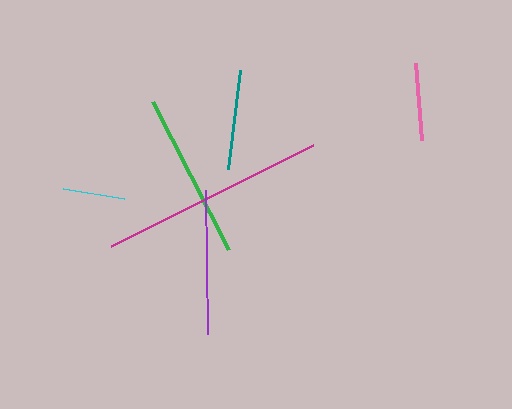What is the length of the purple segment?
The purple segment is approximately 144 pixels long.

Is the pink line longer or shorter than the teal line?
The teal line is longer than the pink line.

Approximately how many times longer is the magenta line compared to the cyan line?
The magenta line is approximately 3.7 times the length of the cyan line.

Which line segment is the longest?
The magenta line is the longest at approximately 225 pixels.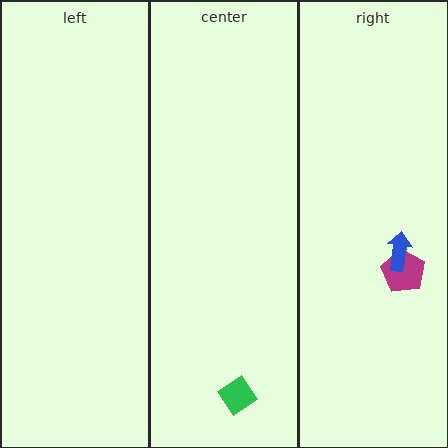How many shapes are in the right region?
2.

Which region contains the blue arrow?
The right region.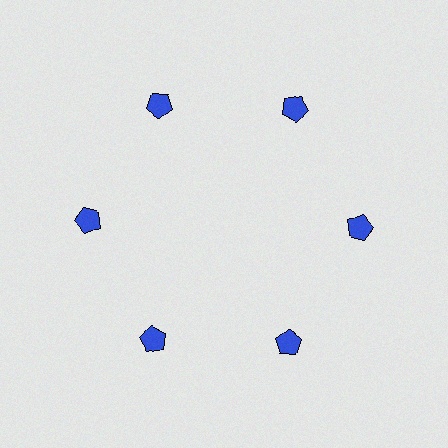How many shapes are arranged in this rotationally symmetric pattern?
There are 6 shapes, arranged in 6 groups of 1.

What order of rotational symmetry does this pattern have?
This pattern has 6-fold rotational symmetry.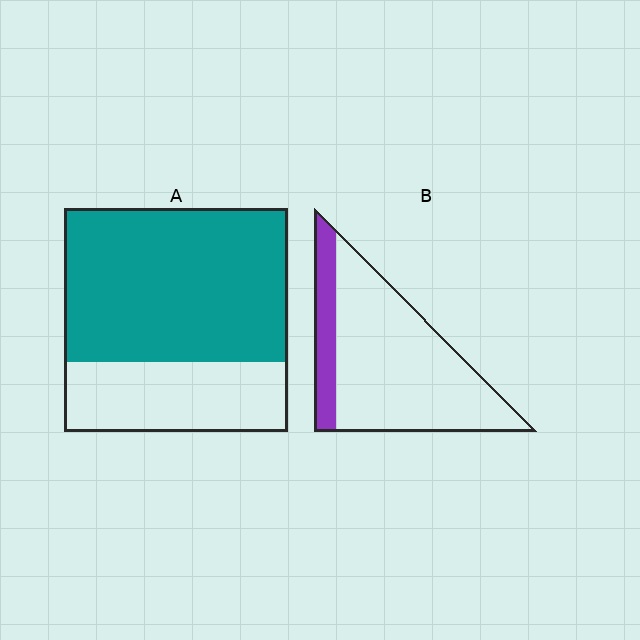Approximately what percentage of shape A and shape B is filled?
A is approximately 70% and B is approximately 20%.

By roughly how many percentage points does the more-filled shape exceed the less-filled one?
By roughly 50 percentage points (A over B).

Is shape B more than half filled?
No.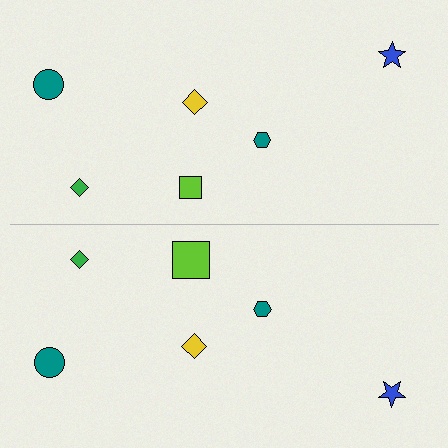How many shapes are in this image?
There are 12 shapes in this image.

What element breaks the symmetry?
The lime square on the bottom side has a different size than its mirror counterpart.